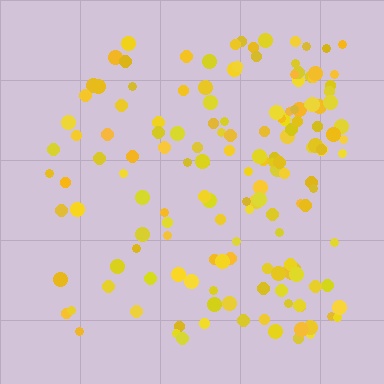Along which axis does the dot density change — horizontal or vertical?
Horizontal.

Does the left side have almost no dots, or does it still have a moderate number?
Still a moderate number, just noticeably fewer than the right.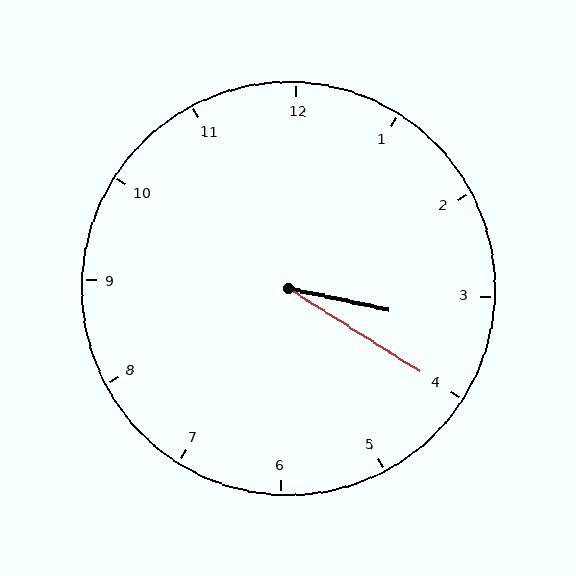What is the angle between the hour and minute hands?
Approximately 20 degrees.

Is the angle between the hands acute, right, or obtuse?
It is acute.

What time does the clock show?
3:20.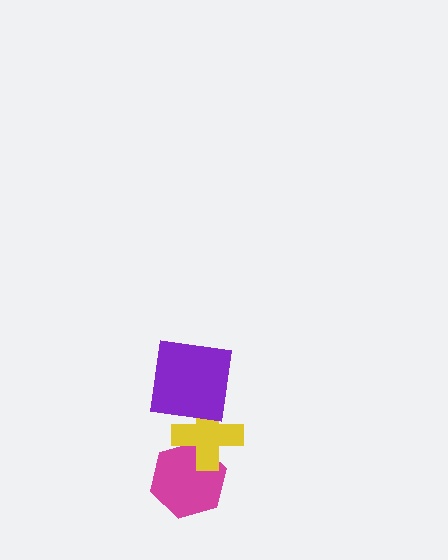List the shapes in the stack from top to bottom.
From top to bottom: the purple square, the yellow cross, the magenta hexagon.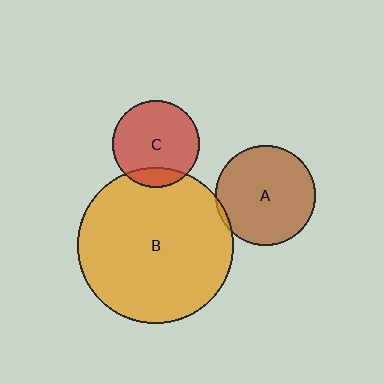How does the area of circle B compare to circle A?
Approximately 2.5 times.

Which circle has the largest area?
Circle B (orange).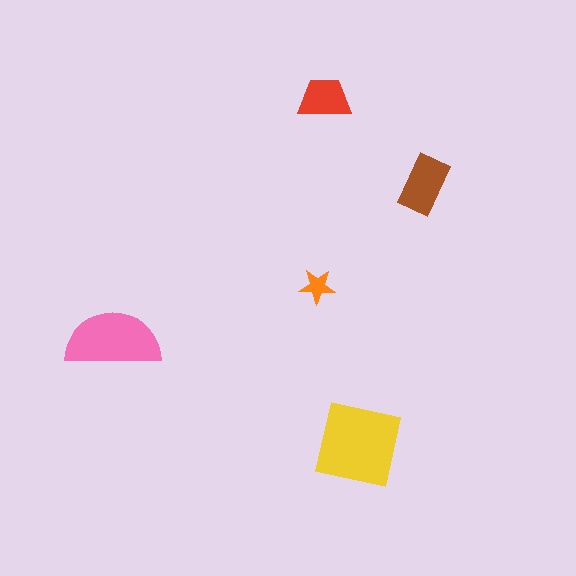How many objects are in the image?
There are 5 objects in the image.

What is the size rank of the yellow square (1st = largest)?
1st.